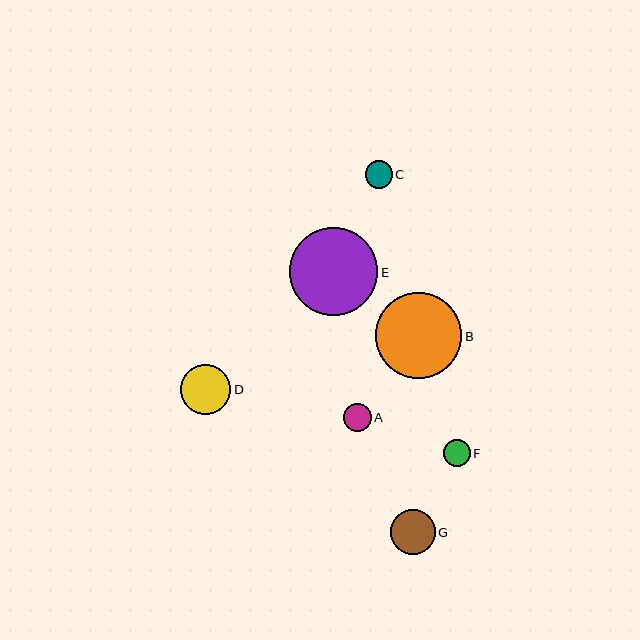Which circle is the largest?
Circle E is the largest with a size of approximately 88 pixels.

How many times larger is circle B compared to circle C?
Circle B is approximately 3.2 times the size of circle C.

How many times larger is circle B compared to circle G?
Circle B is approximately 1.9 times the size of circle G.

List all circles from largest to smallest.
From largest to smallest: E, B, D, G, A, C, F.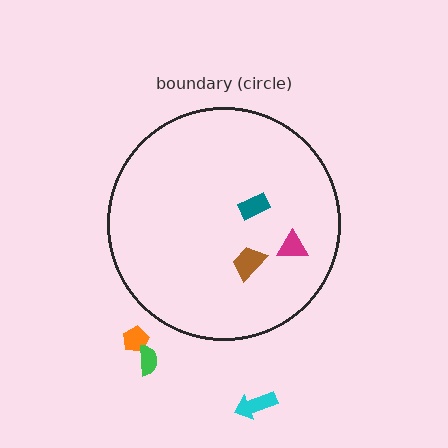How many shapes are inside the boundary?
3 inside, 3 outside.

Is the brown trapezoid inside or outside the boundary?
Inside.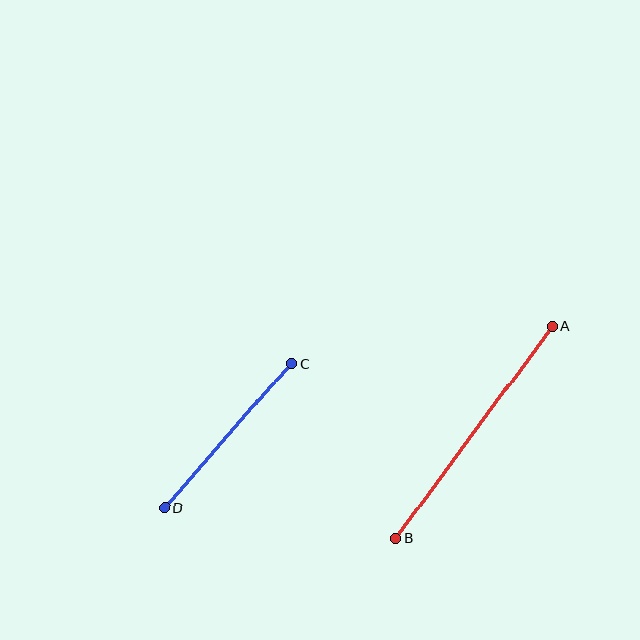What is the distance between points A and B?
The distance is approximately 263 pixels.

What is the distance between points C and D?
The distance is approximately 192 pixels.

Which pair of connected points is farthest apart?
Points A and B are farthest apart.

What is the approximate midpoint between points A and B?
The midpoint is at approximately (474, 432) pixels.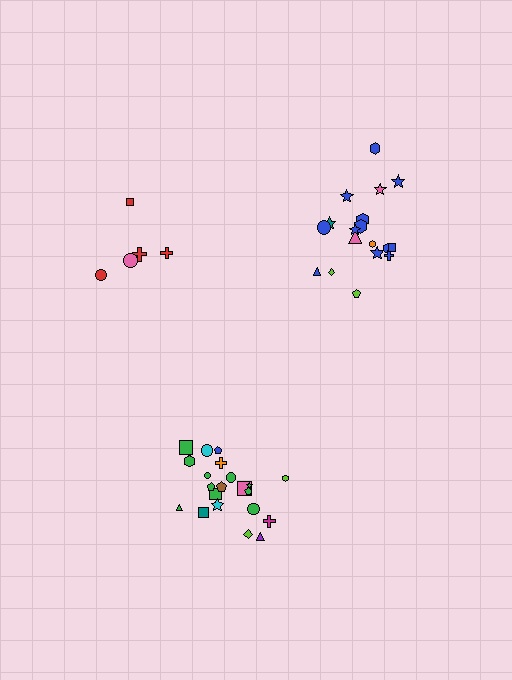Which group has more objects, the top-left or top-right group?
The top-right group.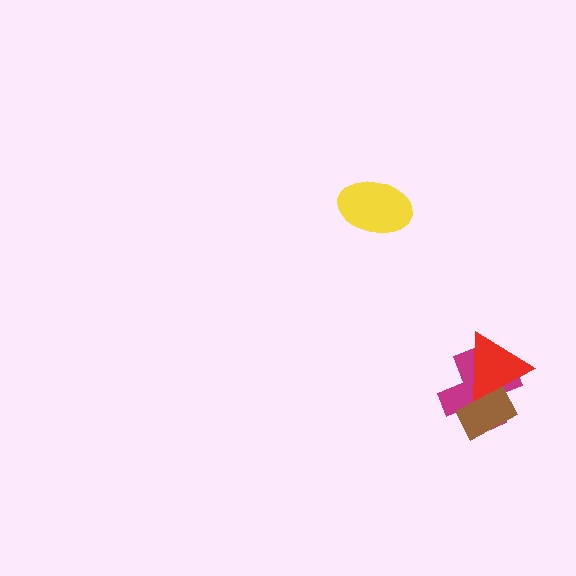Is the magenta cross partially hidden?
Yes, it is partially covered by another shape.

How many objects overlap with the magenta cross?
2 objects overlap with the magenta cross.